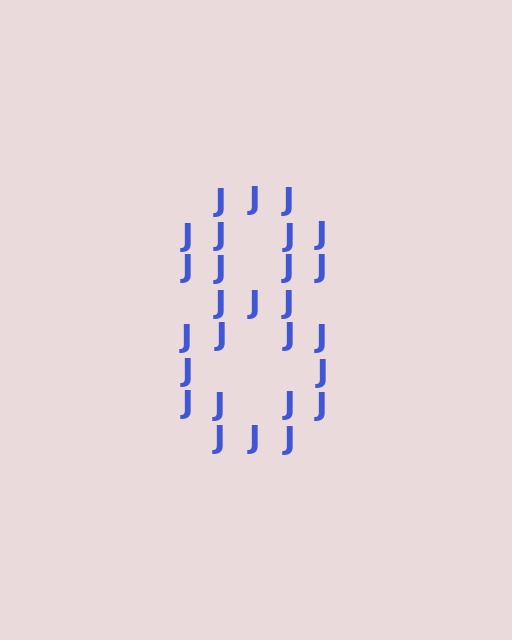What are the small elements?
The small elements are letter J's.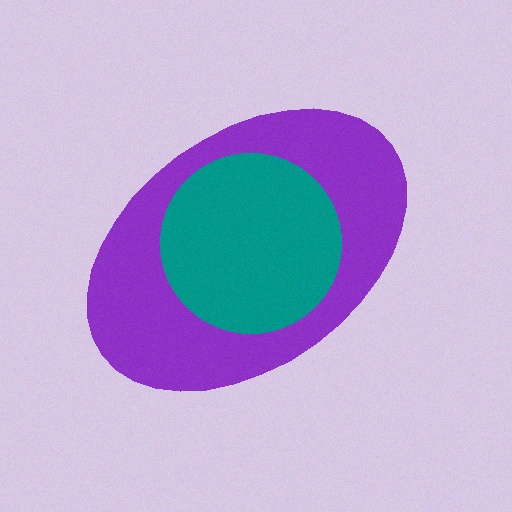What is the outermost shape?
The purple ellipse.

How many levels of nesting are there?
2.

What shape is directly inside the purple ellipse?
The teal circle.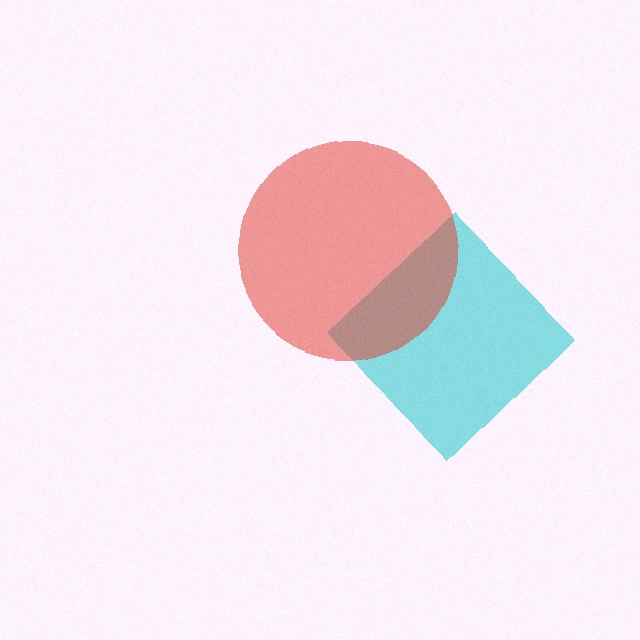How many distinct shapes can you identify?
There are 2 distinct shapes: a cyan diamond, a red circle.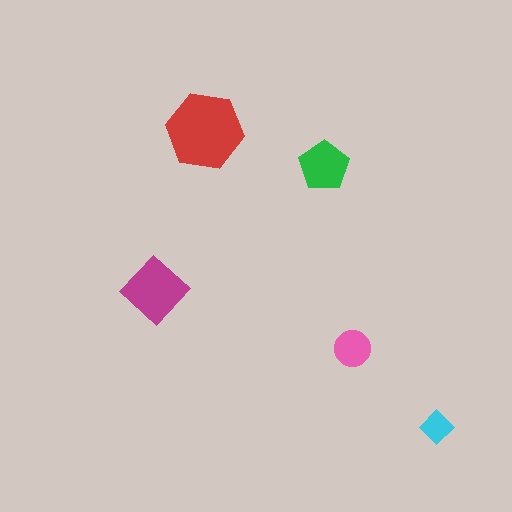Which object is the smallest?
The cyan diamond.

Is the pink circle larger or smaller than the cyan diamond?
Larger.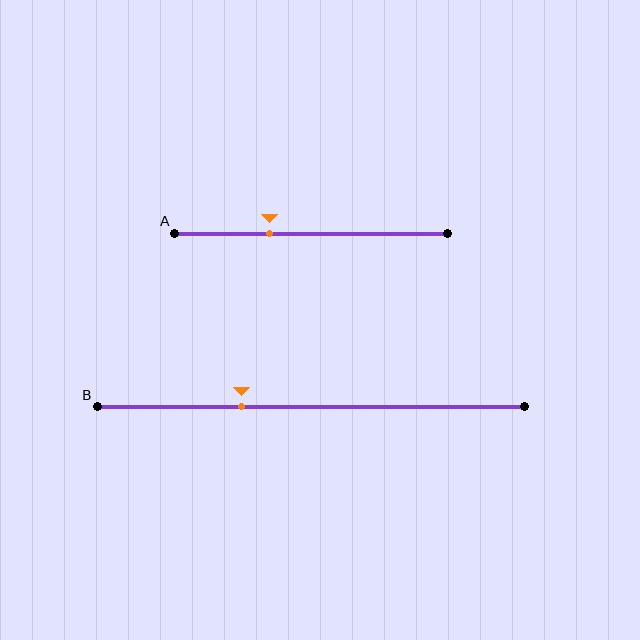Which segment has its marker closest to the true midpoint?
Segment A has its marker closest to the true midpoint.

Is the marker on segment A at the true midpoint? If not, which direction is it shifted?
No, the marker on segment A is shifted to the left by about 15% of the segment length.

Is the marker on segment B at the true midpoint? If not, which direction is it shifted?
No, the marker on segment B is shifted to the left by about 16% of the segment length.